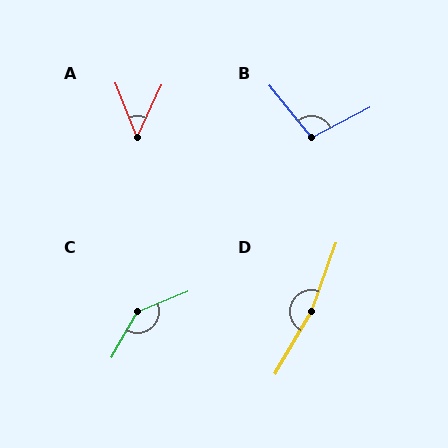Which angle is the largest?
D, at approximately 169 degrees.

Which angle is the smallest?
A, at approximately 47 degrees.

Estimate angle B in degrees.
Approximately 102 degrees.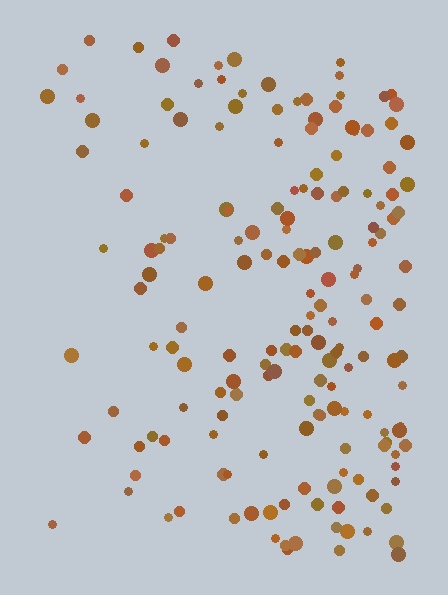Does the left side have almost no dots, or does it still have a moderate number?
Still a moderate number, just noticeably fewer than the right.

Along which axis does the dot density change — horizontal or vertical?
Horizontal.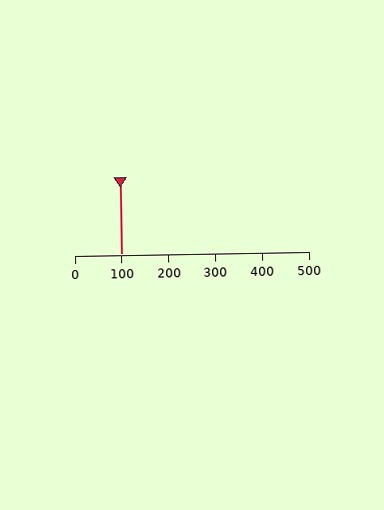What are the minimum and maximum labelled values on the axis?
The axis runs from 0 to 500.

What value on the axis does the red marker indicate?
The marker indicates approximately 100.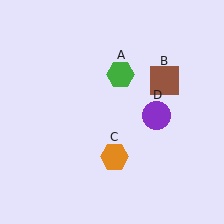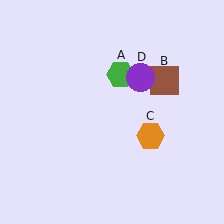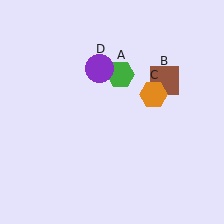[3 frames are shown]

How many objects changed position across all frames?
2 objects changed position: orange hexagon (object C), purple circle (object D).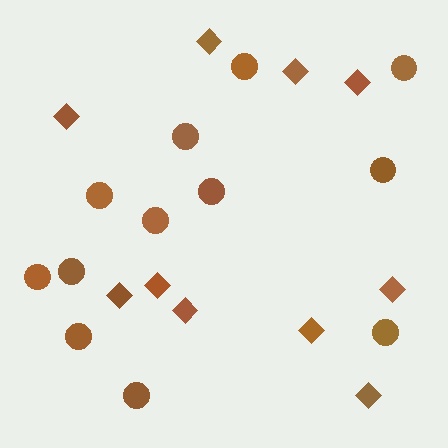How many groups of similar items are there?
There are 2 groups: one group of circles (12) and one group of diamonds (10).